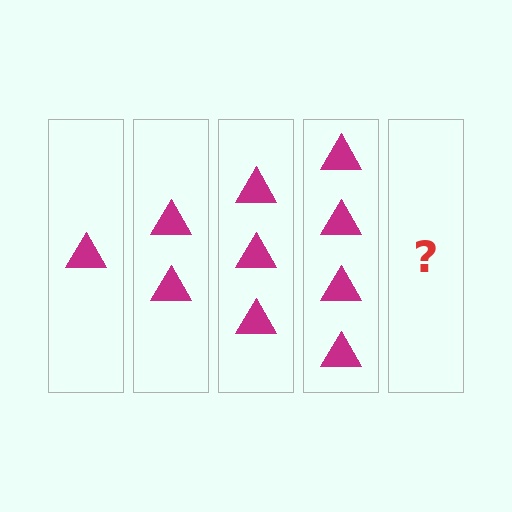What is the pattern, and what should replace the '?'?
The pattern is that each step adds one more triangle. The '?' should be 5 triangles.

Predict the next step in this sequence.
The next step is 5 triangles.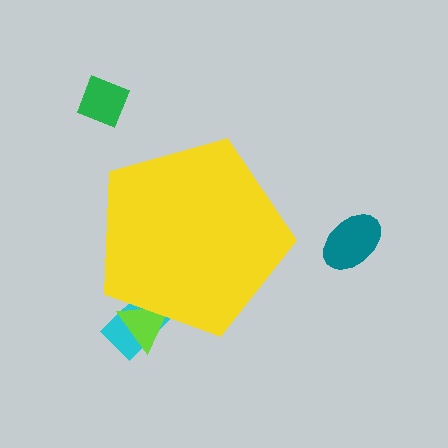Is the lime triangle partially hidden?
Yes, the lime triangle is partially hidden behind the yellow pentagon.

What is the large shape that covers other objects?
A yellow pentagon.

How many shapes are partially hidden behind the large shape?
2 shapes are partially hidden.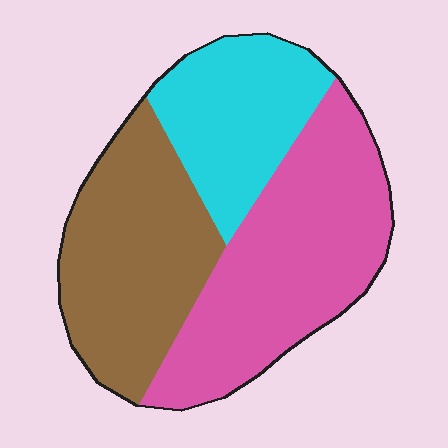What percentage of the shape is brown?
Brown covers 34% of the shape.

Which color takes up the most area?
Pink, at roughly 40%.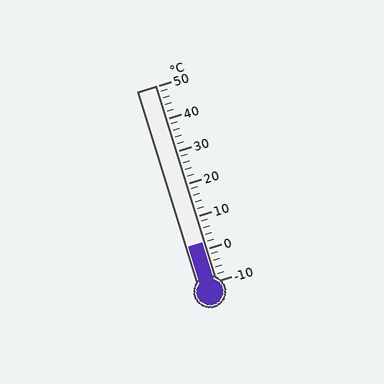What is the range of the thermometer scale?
The thermometer scale ranges from -10°C to 50°C.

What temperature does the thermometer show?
The thermometer shows approximately 2°C.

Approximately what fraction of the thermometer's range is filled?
The thermometer is filled to approximately 20% of its range.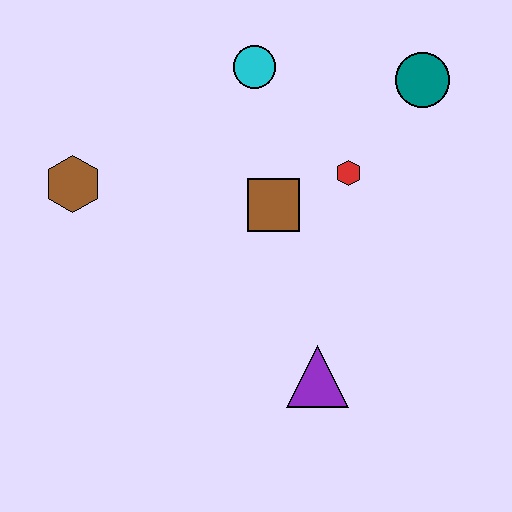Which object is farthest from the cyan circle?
The purple triangle is farthest from the cyan circle.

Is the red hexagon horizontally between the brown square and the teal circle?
Yes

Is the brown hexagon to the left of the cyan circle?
Yes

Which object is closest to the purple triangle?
The brown square is closest to the purple triangle.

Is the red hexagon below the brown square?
No